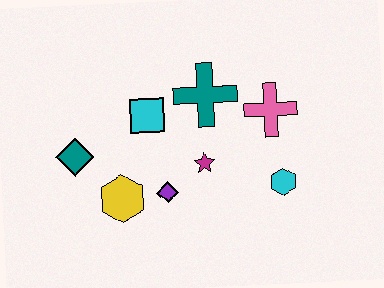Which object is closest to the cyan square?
The teal cross is closest to the cyan square.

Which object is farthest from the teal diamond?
The cyan hexagon is farthest from the teal diamond.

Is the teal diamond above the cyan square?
No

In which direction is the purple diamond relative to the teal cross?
The purple diamond is below the teal cross.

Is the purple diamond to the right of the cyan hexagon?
No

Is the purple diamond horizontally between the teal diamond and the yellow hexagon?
No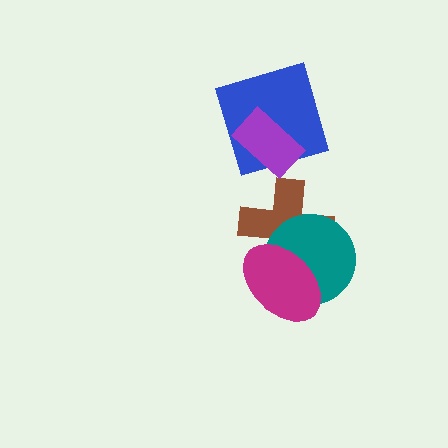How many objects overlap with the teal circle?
2 objects overlap with the teal circle.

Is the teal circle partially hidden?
Yes, it is partially covered by another shape.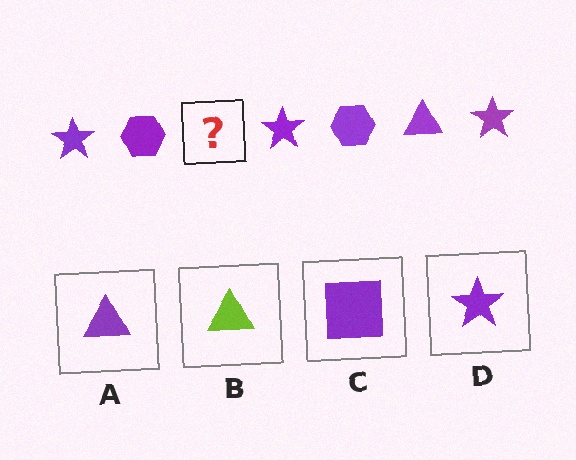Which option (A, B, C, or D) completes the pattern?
A.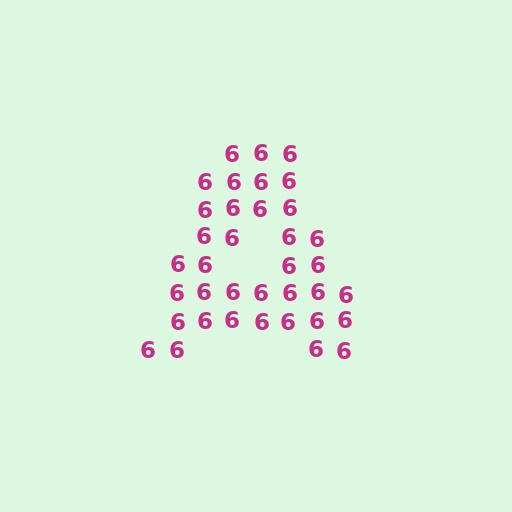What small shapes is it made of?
It is made of small digit 6's.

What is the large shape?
The large shape is the letter A.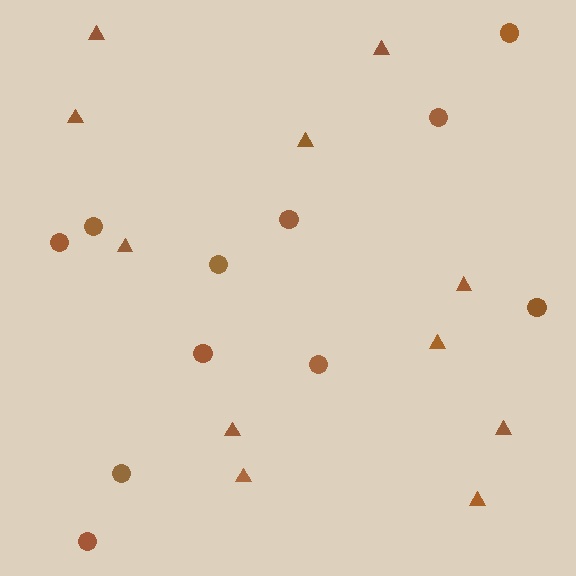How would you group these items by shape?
There are 2 groups: one group of circles (11) and one group of triangles (11).